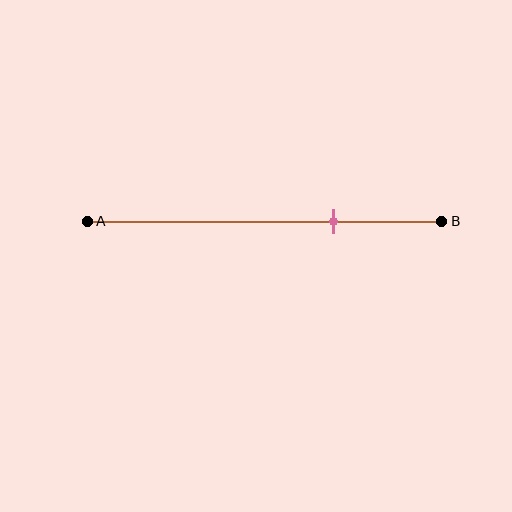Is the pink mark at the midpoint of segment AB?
No, the mark is at about 70% from A, not at the 50% midpoint.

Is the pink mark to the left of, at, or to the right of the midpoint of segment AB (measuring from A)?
The pink mark is to the right of the midpoint of segment AB.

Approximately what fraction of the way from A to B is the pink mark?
The pink mark is approximately 70% of the way from A to B.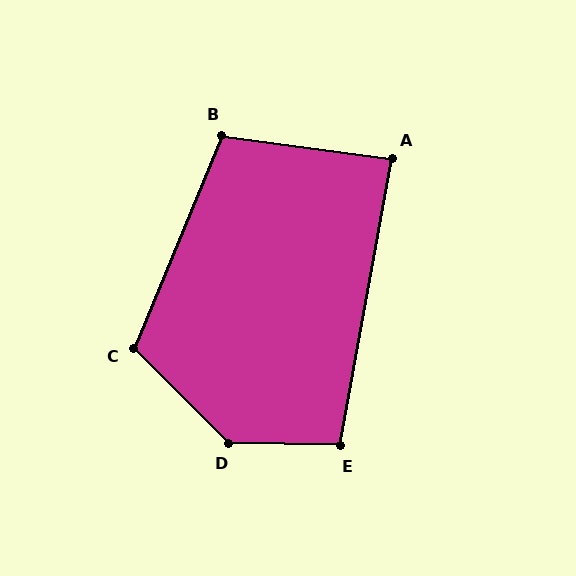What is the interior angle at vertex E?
Approximately 99 degrees (obtuse).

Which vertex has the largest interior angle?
D, at approximately 136 degrees.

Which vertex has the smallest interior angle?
A, at approximately 88 degrees.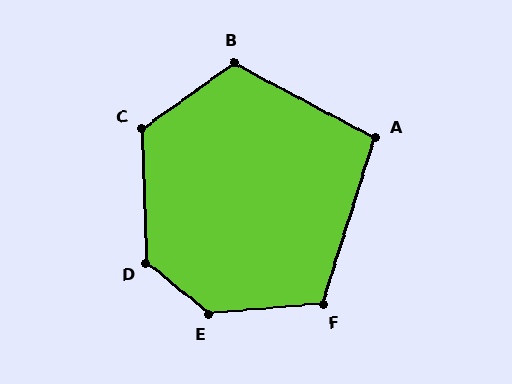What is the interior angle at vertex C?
Approximately 123 degrees (obtuse).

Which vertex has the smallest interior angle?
A, at approximately 101 degrees.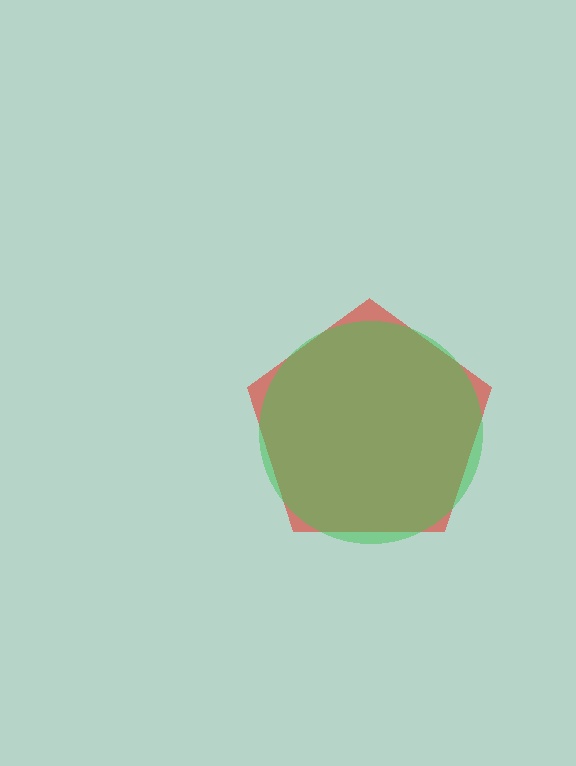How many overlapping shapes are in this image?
There are 2 overlapping shapes in the image.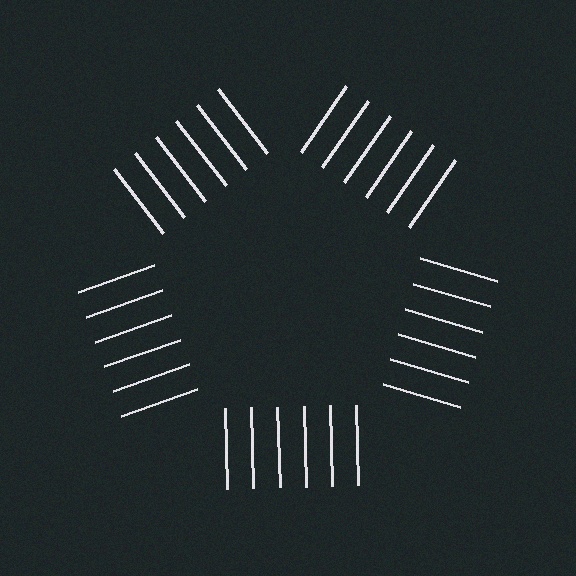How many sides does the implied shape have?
5 sides — the line-ends trace a pentagon.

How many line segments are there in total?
30 — 6 along each of the 5 edges.